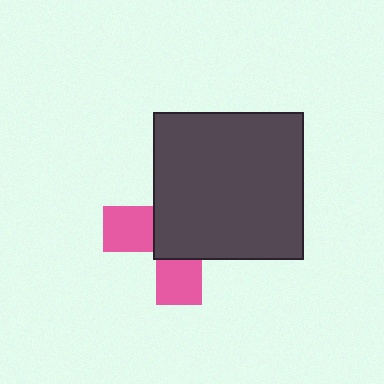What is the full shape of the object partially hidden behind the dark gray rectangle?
The partially hidden object is a pink cross.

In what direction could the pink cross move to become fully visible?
The pink cross could move toward the lower-left. That would shift it out from behind the dark gray rectangle entirely.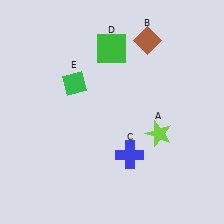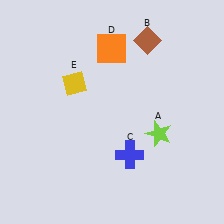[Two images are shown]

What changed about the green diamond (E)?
In Image 1, E is green. In Image 2, it changed to yellow.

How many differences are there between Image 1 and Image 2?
There are 2 differences between the two images.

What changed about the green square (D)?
In Image 1, D is green. In Image 2, it changed to orange.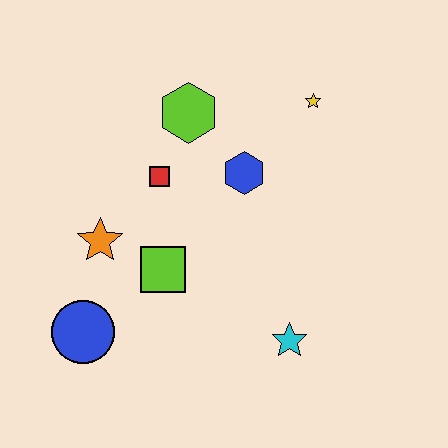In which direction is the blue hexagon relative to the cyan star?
The blue hexagon is above the cyan star.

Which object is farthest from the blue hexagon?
The blue circle is farthest from the blue hexagon.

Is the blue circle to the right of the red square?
No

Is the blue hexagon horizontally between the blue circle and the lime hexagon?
No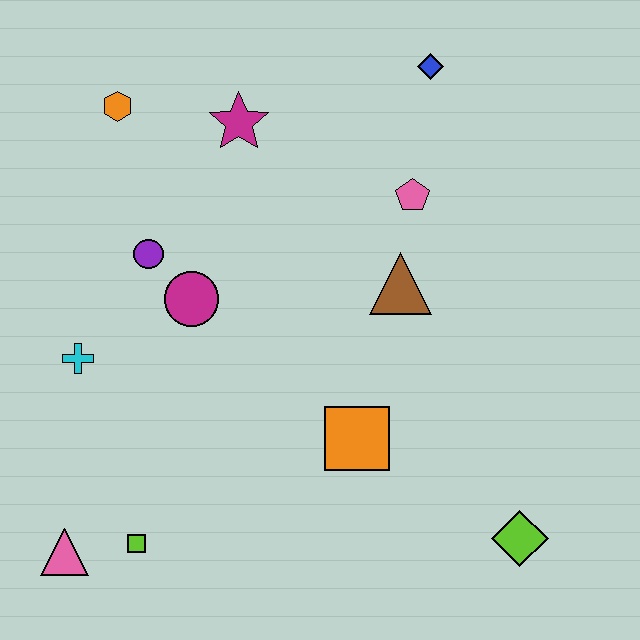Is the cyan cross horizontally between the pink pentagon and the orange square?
No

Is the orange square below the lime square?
No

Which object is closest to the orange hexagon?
The magenta star is closest to the orange hexagon.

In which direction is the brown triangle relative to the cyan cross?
The brown triangle is to the right of the cyan cross.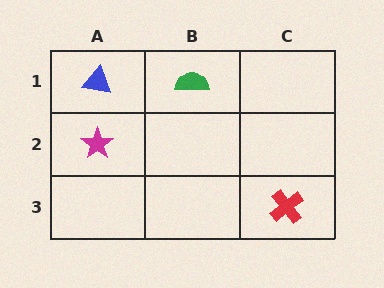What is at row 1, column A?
A blue triangle.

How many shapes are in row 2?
1 shape.